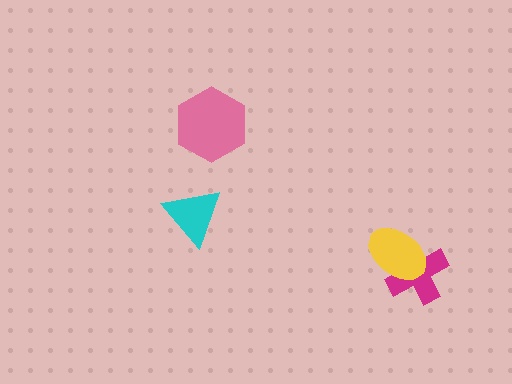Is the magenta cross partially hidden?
Yes, it is partially covered by another shape.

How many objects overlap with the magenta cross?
1 object overlaps with the magenta cross.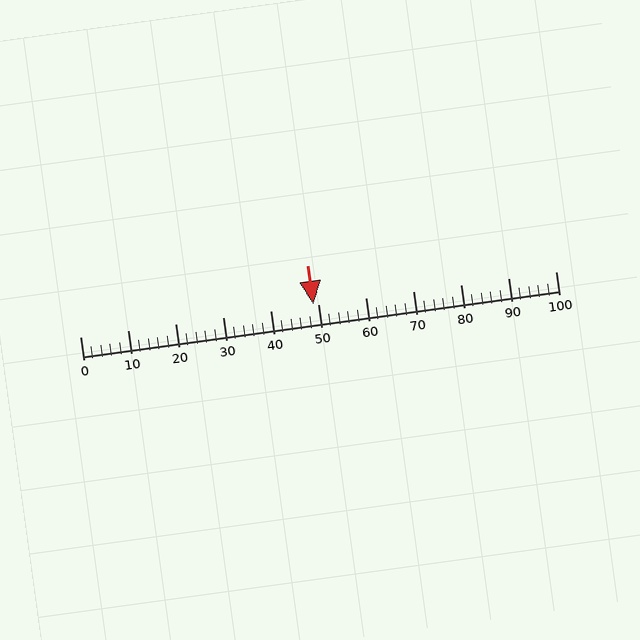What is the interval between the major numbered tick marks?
The major tick marks are spaced 10 units apart.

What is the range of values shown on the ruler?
The ruler shows values from 0 to 100.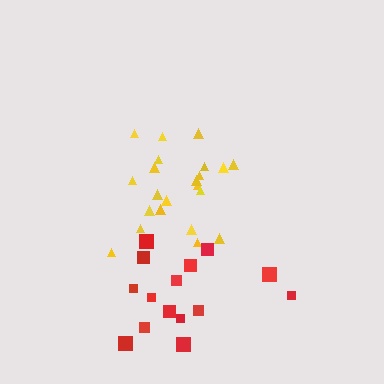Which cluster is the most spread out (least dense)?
Red.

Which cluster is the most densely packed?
Yellow.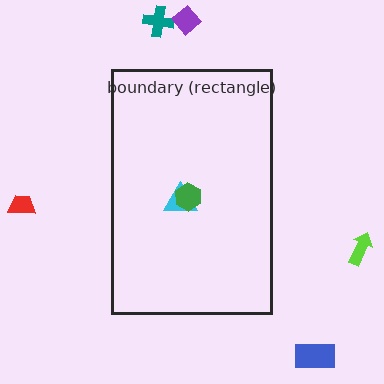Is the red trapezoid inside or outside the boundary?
Outside.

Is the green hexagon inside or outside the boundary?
Inside.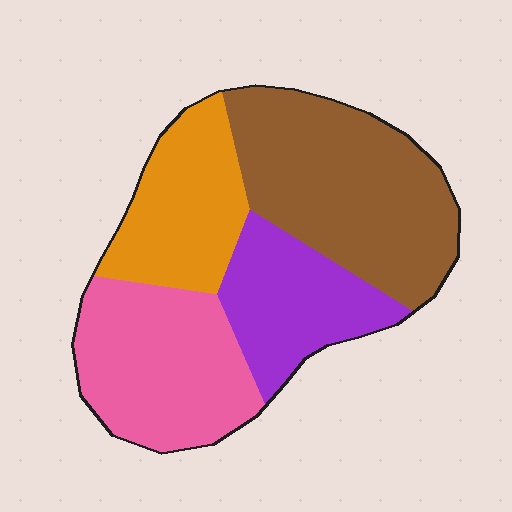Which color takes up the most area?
Brown, at roughly 35%.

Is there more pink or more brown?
Brown.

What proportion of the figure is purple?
Purple takes up about one fifth (1/5) of the figure.